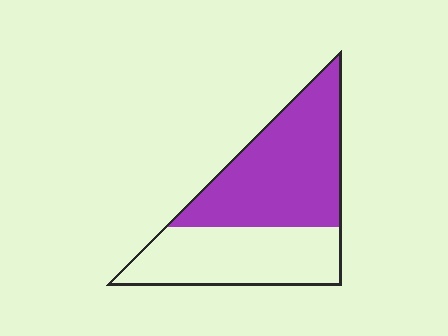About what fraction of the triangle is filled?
About three fifths (3/5).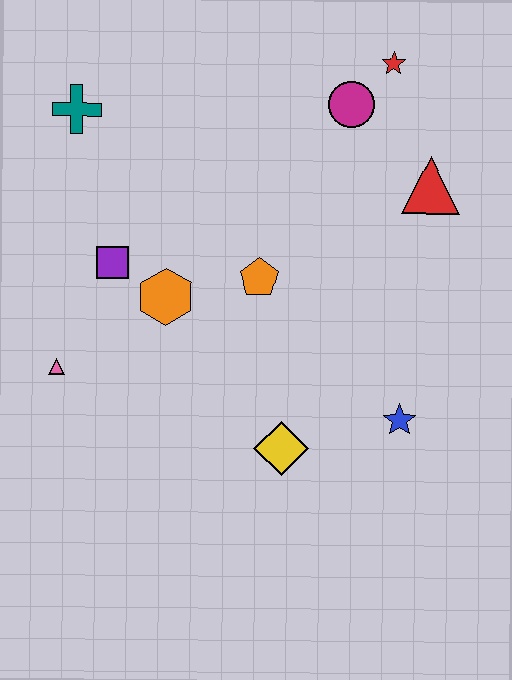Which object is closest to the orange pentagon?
The orange hexagon is closest to the orange pentagon.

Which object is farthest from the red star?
The pink triangle is farthest from the red star.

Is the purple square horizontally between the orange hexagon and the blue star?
No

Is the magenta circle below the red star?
Yes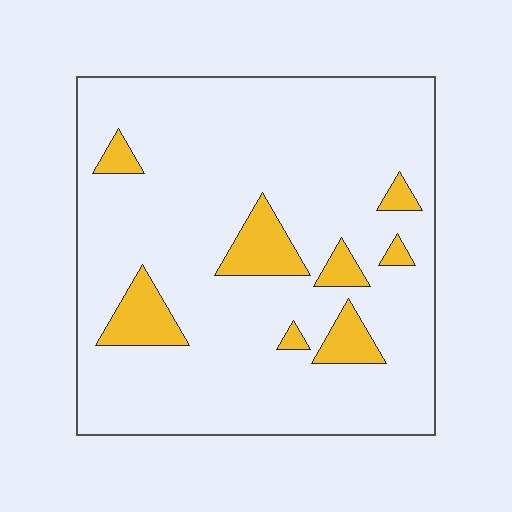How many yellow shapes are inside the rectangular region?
8.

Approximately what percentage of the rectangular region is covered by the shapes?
Approximately 10%.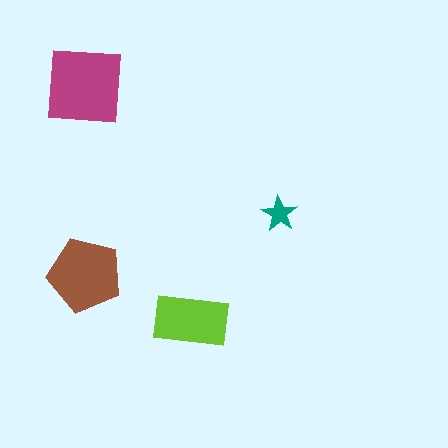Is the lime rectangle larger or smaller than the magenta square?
Smaller.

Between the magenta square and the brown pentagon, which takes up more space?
The magenta square.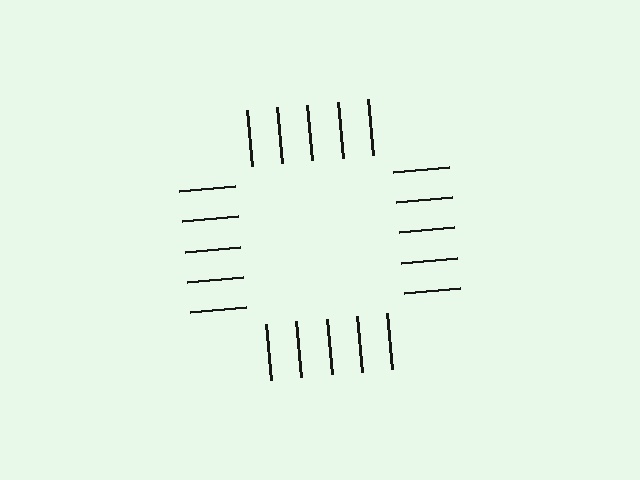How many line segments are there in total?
20 — 5 along each of the 4 edges.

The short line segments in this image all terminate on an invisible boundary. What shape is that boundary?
An illusory square — the line segments terminate on its edges but no continuous stroke is drawn.